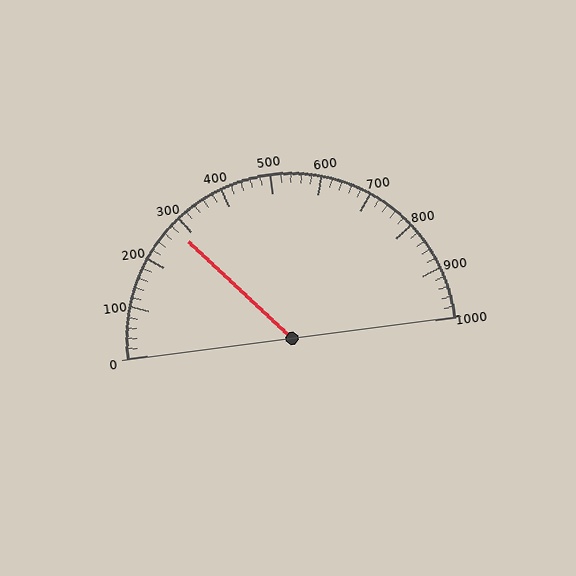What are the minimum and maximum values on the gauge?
The gauge ranges from 0 to 1000.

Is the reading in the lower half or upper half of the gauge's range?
The reading is in the lower half of the range (0 to 1000).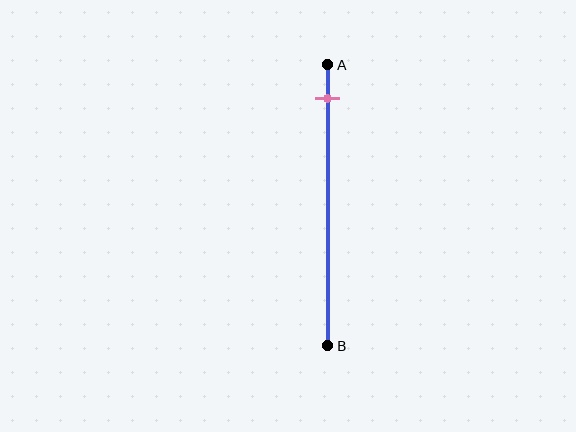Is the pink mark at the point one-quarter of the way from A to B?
No, the mark is at about 10% from A, not at the 25% one-quarter point.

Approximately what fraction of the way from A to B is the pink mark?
The pink mark is approximately 10% of the way from A to B.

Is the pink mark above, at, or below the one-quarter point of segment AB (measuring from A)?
The pink mark is above the one-quarter point of segment AB.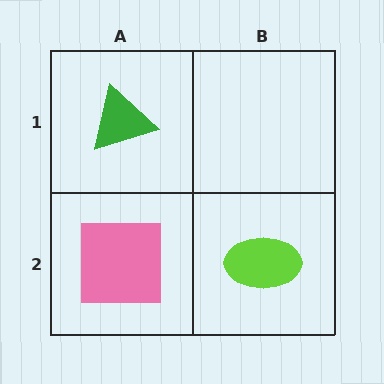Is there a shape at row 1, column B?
No, that cell is empty.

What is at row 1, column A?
A green triangle.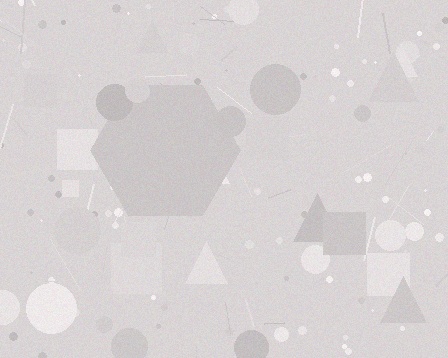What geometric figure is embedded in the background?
A hexagon is embedded in the background.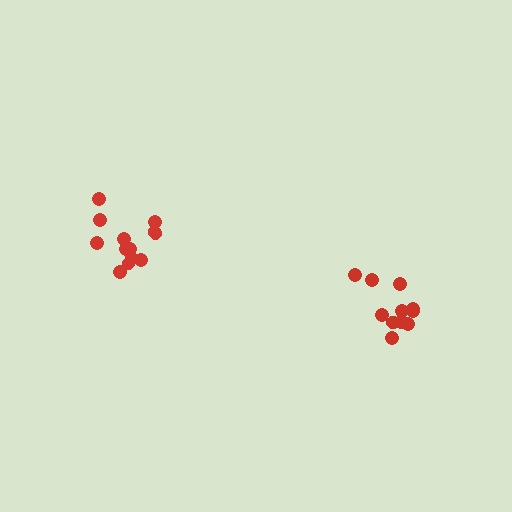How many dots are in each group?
Group 1: 11 dots, Group 2: 13 dots (24 total).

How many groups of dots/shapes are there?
There are 2 groups.